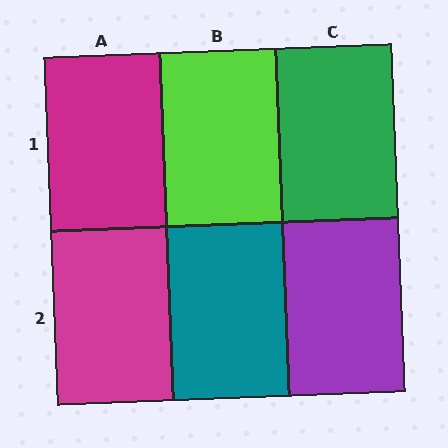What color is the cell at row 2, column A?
Magenta.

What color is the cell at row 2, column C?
Purple.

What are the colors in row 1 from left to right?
Magenta, lime, green.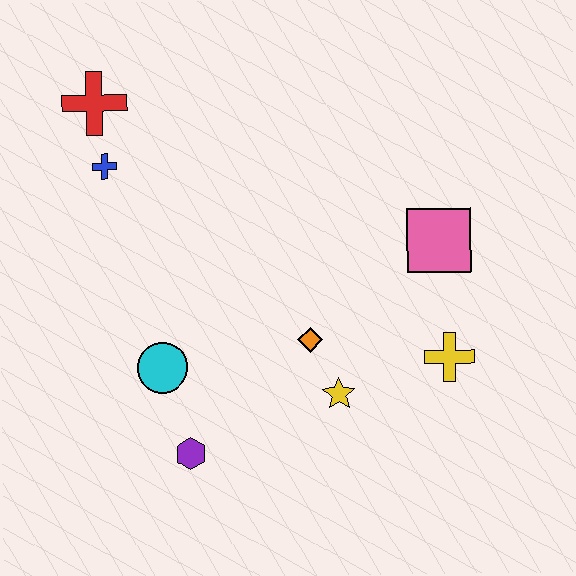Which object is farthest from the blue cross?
The yellow cross is farthest from the blue cross.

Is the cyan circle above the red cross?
No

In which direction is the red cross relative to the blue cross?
The red cross is above the blue cross.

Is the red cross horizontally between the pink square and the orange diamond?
No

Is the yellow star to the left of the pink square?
Yes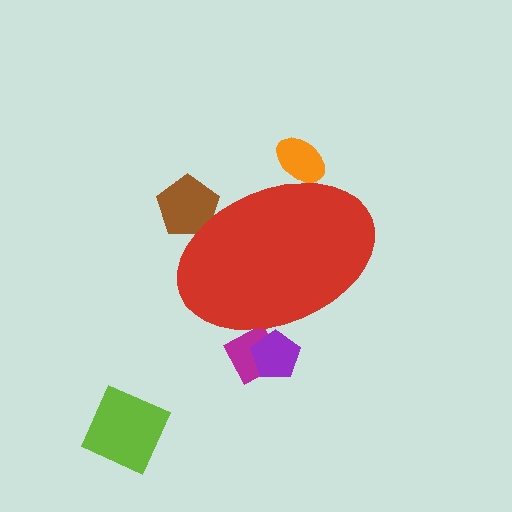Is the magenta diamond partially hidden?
Yes, the magenta diamond is partially hidden behind the red ellipse.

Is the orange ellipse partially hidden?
Yes, the orange ellipse is partially hidden behind the red ellipse.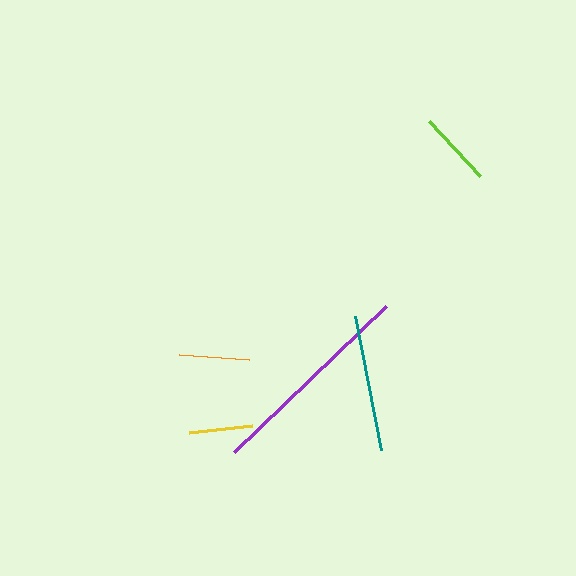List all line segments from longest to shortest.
From longest to shortest: purple, teal, lime, orange, yellow.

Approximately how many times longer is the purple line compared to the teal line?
The purple line is approximately 1.5 times the length of the teal line.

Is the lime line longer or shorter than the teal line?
The teal line is longer than the lime line.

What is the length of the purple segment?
The purple segment is approximately 211 pixels long.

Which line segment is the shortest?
The yellow line is the shortest at approximately 63 pixels.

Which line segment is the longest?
The purple line is the longest at approximately 211 pixels.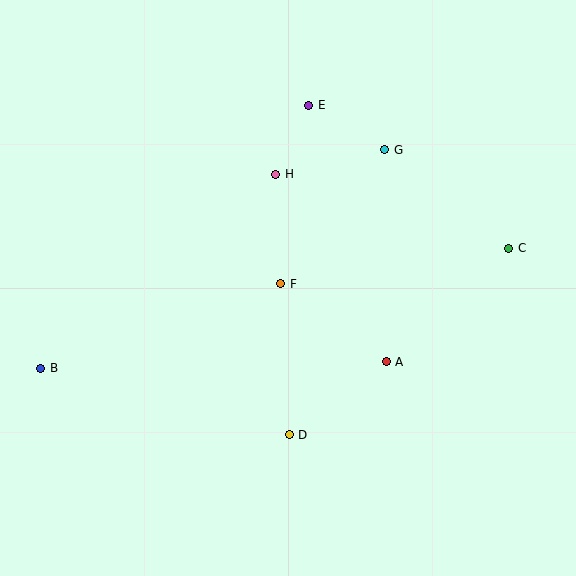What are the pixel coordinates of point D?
Point D is at (289, 435).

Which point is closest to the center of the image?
Point F at (281, 284) is closest to the center.